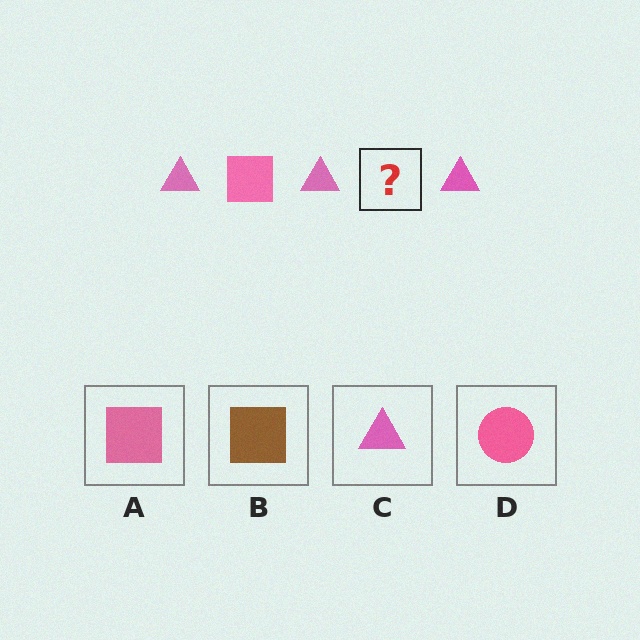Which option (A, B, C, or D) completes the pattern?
A.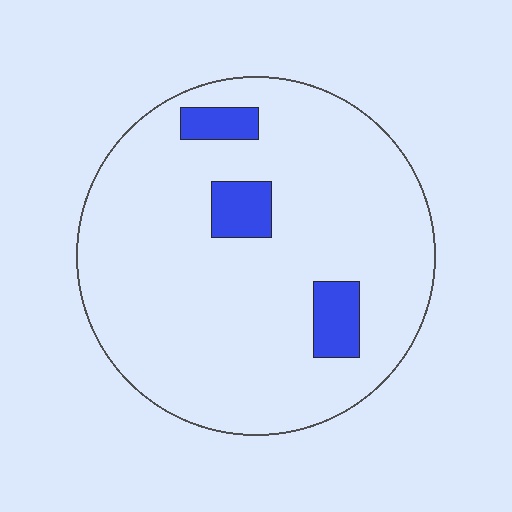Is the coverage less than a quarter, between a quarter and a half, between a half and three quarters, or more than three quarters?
Less than a quarter.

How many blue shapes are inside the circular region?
3.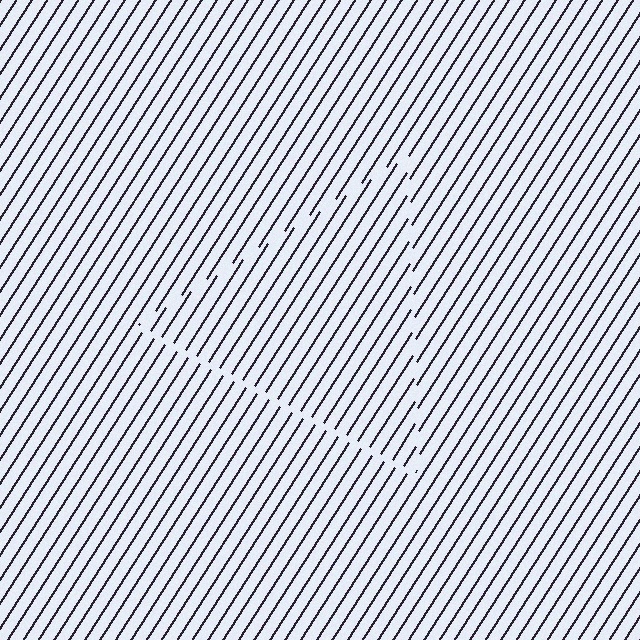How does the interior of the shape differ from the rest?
The interior of the shape contains the same grating, shifted by half a period — the contour is defined by the phase discontinuity where line-ends from the inner and outer gratings abut.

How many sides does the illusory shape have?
3 sides — the line-ends trace a triangle.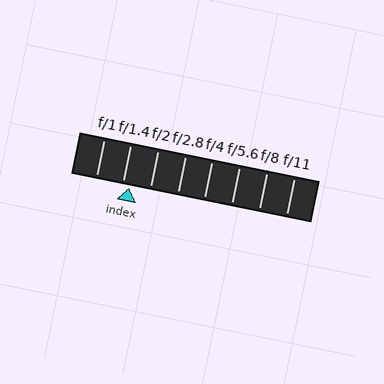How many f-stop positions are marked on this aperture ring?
There are 8 f-stop positions marked.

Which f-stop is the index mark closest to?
The index mark is closest to f/1.4.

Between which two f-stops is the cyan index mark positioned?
The index mark is between f/1.4 and f/2.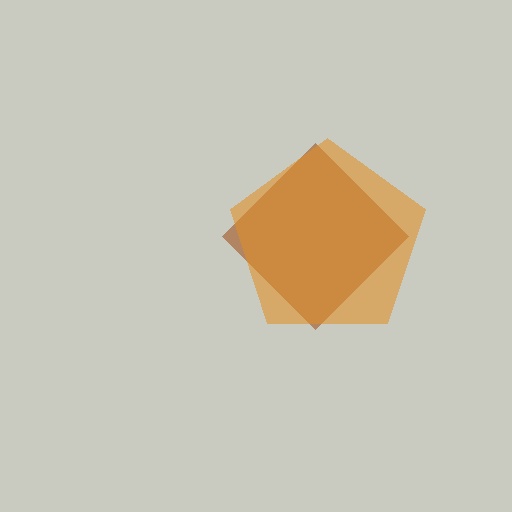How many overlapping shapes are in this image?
There are 2 overlapping shapes in the image.